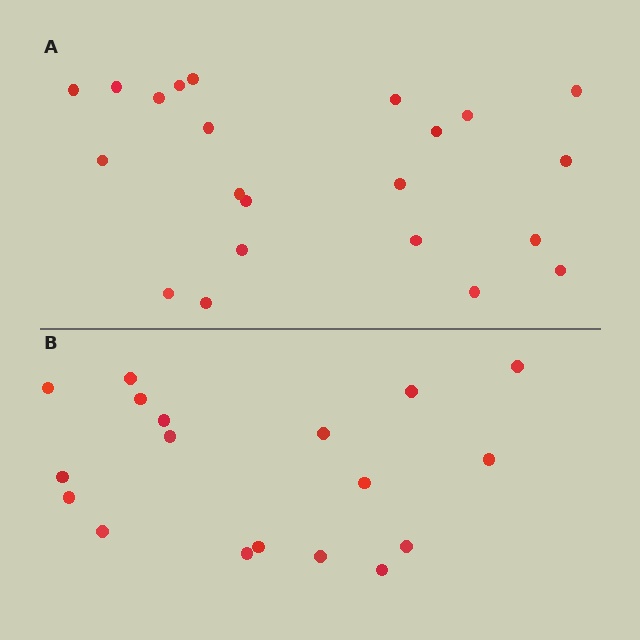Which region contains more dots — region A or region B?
Region A (the top region) has more dots.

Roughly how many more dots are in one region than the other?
Region A has about 4 more dots than region B.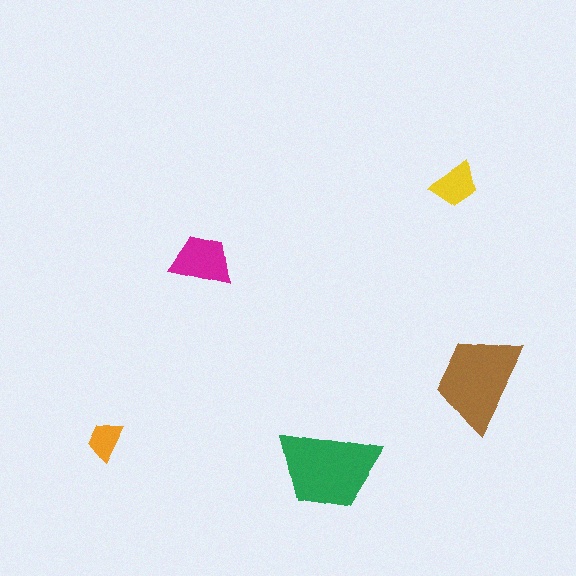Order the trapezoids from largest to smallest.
the green one, the brown one, the magenta one, the yellow one, the orange one.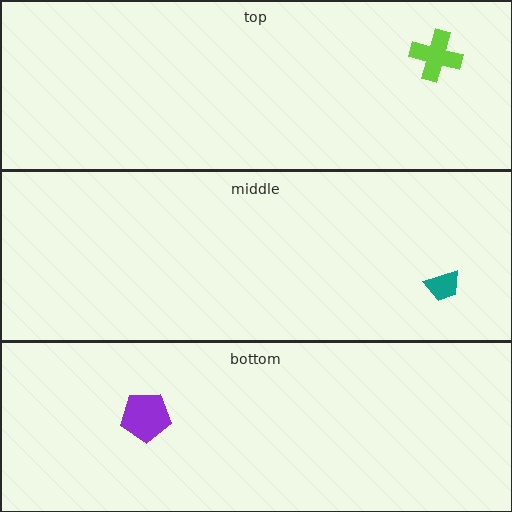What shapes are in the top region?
The lime cross.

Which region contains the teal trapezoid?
The middle region.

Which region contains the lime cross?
The top region.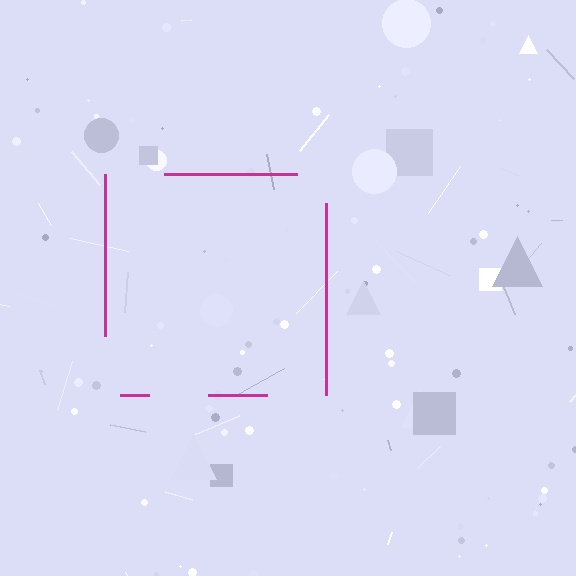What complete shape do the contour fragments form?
The contour fragments form a square.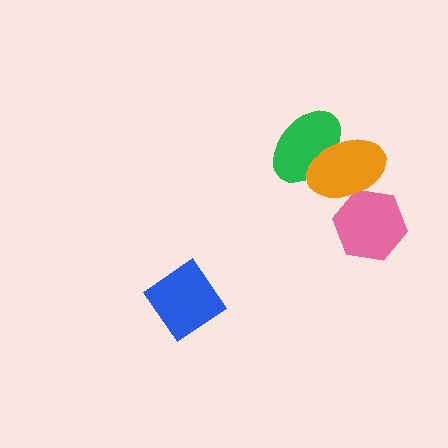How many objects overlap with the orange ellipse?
2 objects overlap with the orange ellipse.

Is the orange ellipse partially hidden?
No, no other shape covers it.